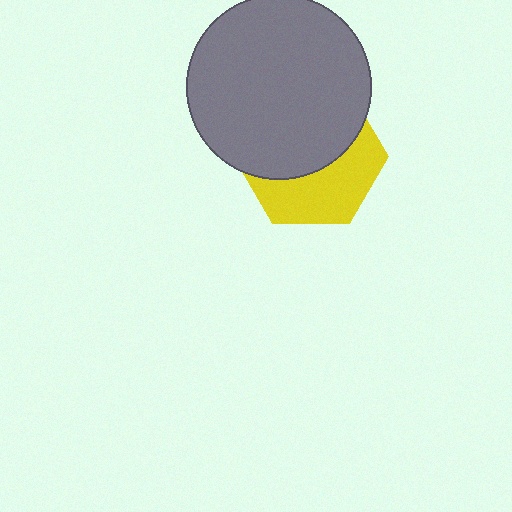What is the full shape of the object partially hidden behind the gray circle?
The partially hidden object is a yellow hexagon.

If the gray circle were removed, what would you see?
You would see the complete yellow hexagon.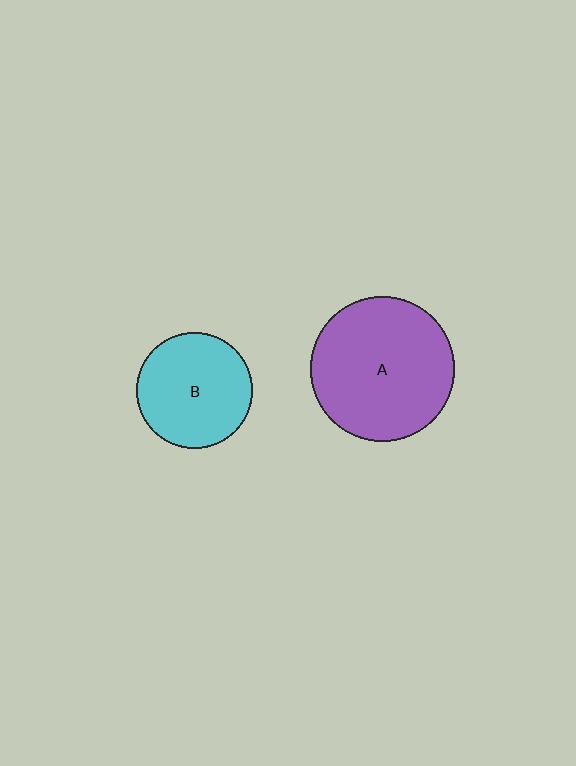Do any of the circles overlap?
No, none of the circles overlap.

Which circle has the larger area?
Circle A (purple).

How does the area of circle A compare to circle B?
Approximately 1.6 times.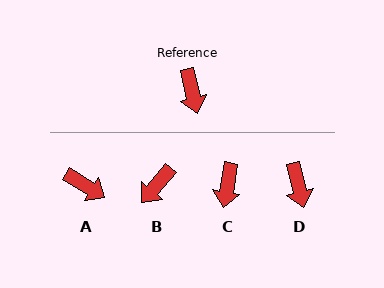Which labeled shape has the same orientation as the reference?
D.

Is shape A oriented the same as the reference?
No, it is off by about 45 degrees.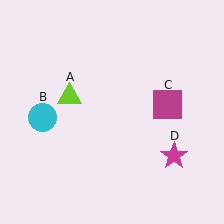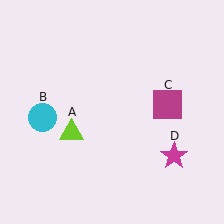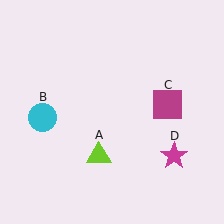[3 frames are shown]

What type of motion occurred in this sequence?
The lime triangle (object A) rotated counterclockwise around the center of the scene.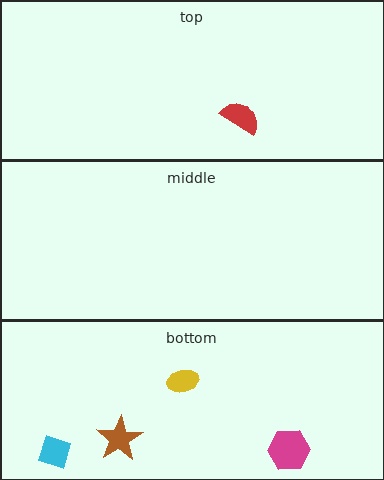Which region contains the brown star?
The bottom region.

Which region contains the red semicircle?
The top region.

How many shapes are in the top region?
1.